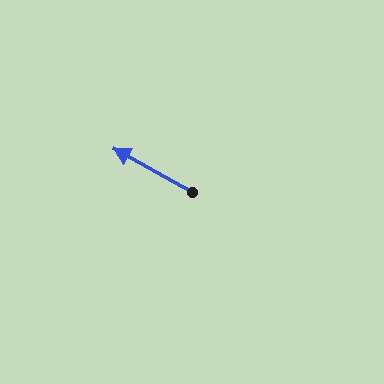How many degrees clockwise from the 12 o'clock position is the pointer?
Approximately 299 degrees.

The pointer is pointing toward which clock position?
Roughly 10 o'clock.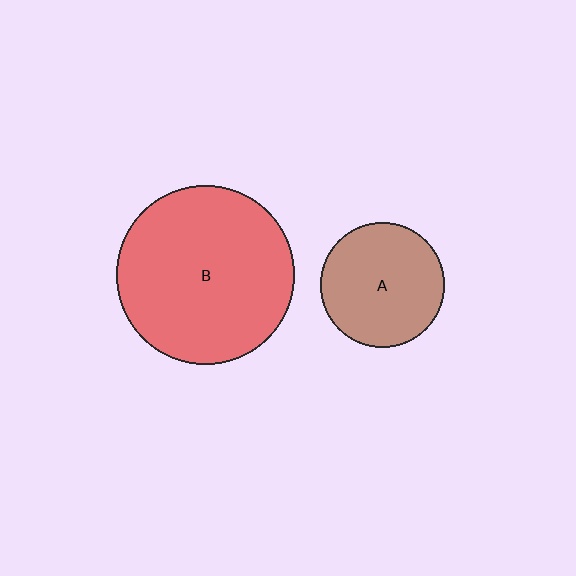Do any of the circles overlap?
No, none of the circles overlap.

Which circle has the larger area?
Circle B (red).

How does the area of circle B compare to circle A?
Approximately 2.1 times.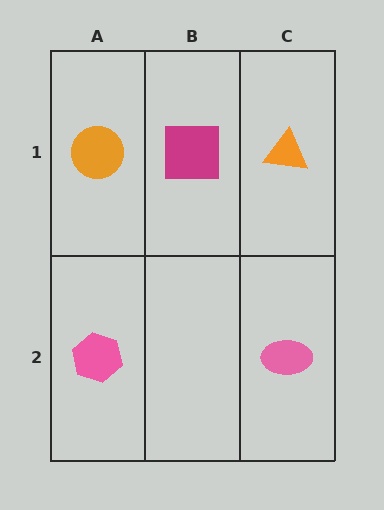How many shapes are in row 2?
2 shapes.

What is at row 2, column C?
A pink ellipse.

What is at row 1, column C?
An orange triangle.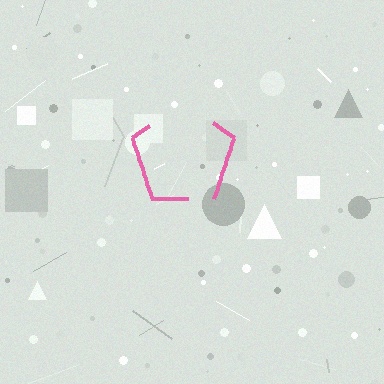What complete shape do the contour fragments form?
The contour fragments form a pentagon.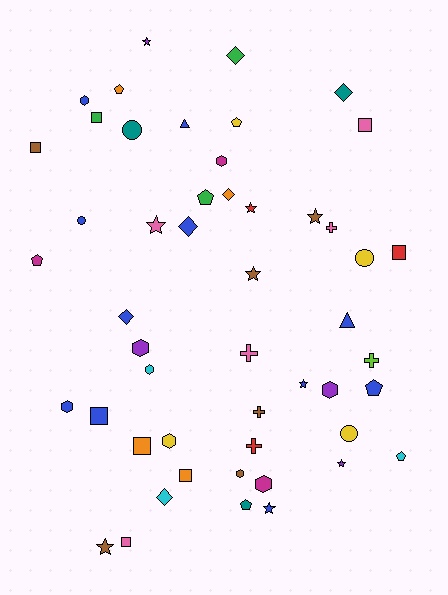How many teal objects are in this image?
There are 3 teal objects.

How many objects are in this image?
There are 50 objects.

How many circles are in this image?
There are 4 circles.